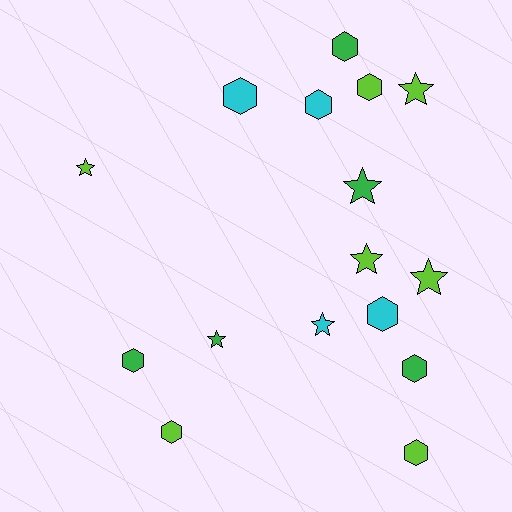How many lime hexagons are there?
There are 3 lime hexagons.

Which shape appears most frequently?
Hexagon, with 9 objects.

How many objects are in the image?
There are 16 objects.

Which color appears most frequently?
Lime, with 7 objects.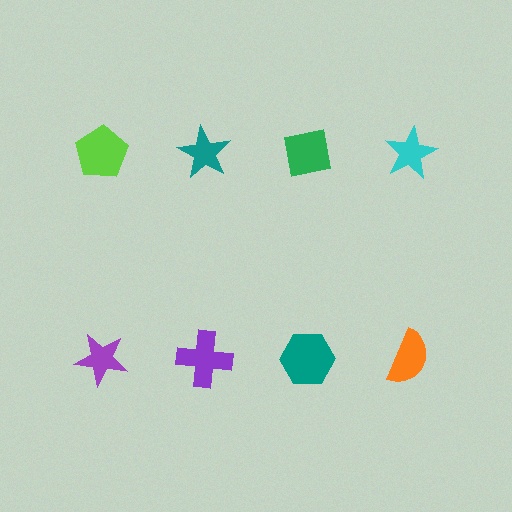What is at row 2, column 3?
A teal hexagon.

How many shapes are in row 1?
4 shapes.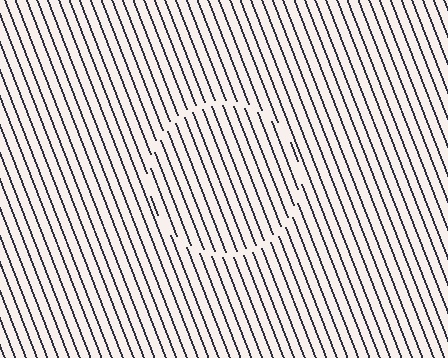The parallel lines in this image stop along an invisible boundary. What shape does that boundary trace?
An illusory circle. The interior of the shape contains the same grating, shifted by half a period — the contour is defined by the phase discontinuity where line-ends from the inner and outer gratings abut.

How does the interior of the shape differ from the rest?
The interior of the shape contains the same grating, shifted by half a period — the contour is defined by the phase discontinuity where line-ends from the inner and outer gratings abut.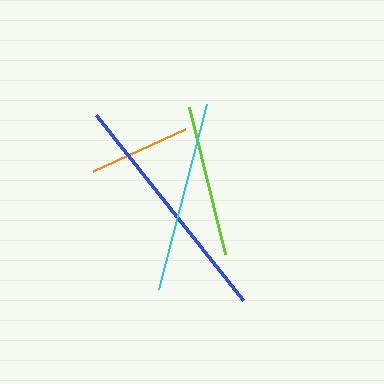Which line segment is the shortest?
The orange line is the shortest at approximately 101 pixels.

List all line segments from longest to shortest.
From longest to shortest: blue, cyan, lime, orange.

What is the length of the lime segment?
The lime segment is approximately 151 pixels long.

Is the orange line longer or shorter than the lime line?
The lime line is longer than the orange line.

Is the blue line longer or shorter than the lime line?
The blue line is longer than the lime line.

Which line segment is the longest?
The blue line is the longest at approximately 236 pixels.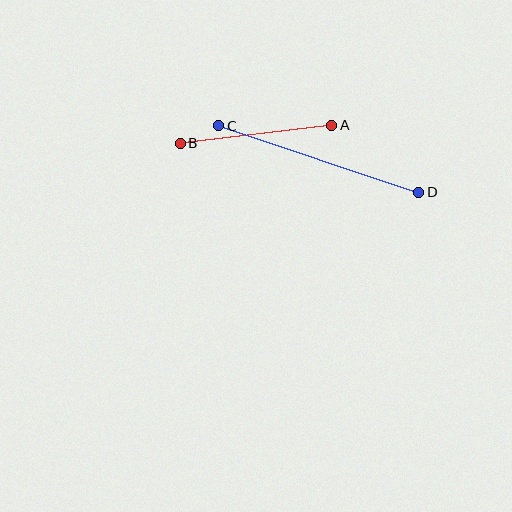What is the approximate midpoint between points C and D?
The midpoint is at approximately (319, 159) pixels.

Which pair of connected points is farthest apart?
Points C and D are farthest apart.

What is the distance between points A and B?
The distance is approximately 153 pixels.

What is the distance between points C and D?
The distance is approximately 211 pixels.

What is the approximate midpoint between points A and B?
The midpoint is at approximately (256, 134) pixels.